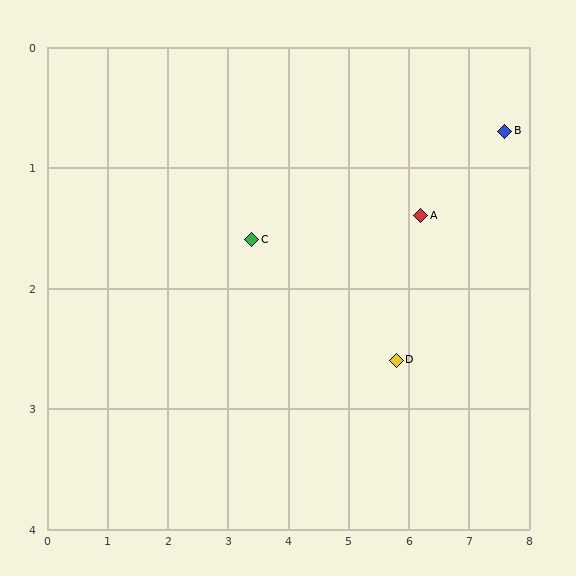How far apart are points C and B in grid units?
Points C and B are about 4.3 grid units apart.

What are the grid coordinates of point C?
Point C is at approximately (3.4, 1.6).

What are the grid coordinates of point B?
Point B is at approximately (7.6, 0.7).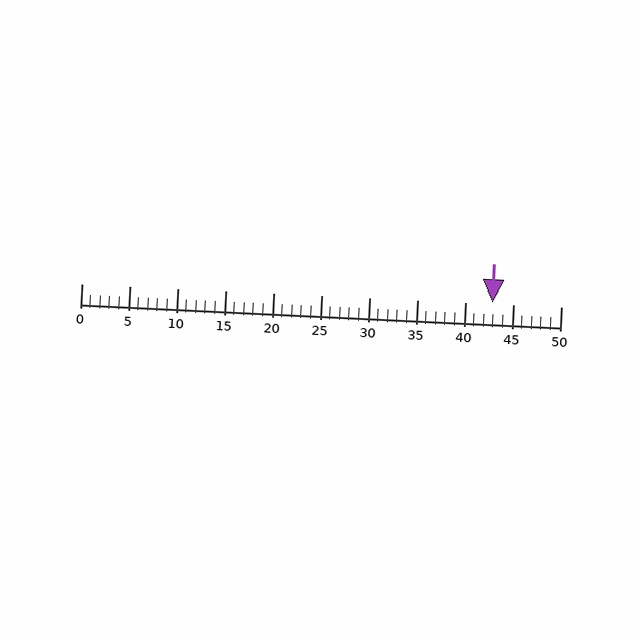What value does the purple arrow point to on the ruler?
The purple arrow points to approximately 43.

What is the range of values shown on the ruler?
The ruler shows values from 0 to 50.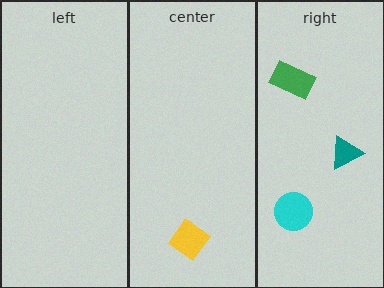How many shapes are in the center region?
1.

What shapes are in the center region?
The yellow diamond.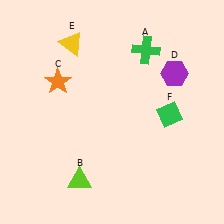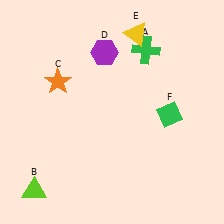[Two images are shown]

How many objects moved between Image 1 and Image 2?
3 objects moved between the two images.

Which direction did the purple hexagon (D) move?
The purple hexagon (D) moved left.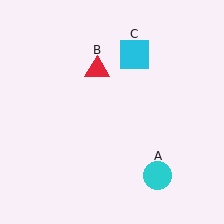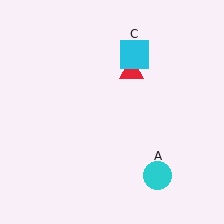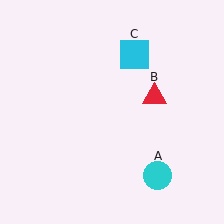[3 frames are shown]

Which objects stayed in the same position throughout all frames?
Cyan circle (object A) and cyan square (object C) remained stationary.